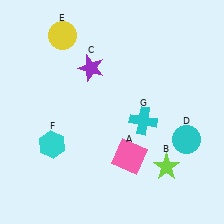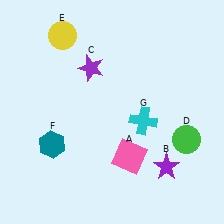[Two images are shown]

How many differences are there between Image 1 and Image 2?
There are 3 differences between the two images.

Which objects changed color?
B changed from lime to purple. D changed from cyan to green. F changed from cyan to teal.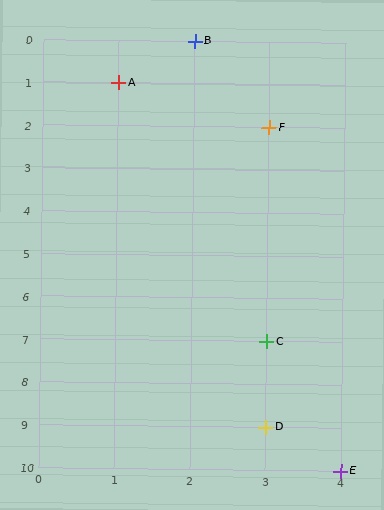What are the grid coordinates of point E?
Point E is at grid coordinates (4, 10).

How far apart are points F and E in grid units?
Points F and E are 1 column and 8 rows apart (about 8.1 grid units diagonally).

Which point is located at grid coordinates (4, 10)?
Point E is at (4, 10).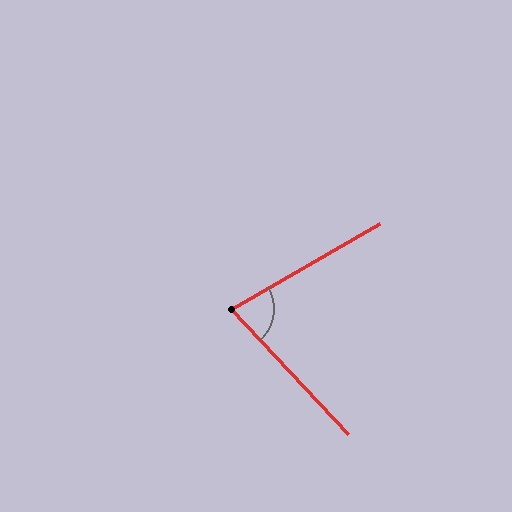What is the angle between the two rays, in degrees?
Approximately 77 degrees.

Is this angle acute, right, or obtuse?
It is acute.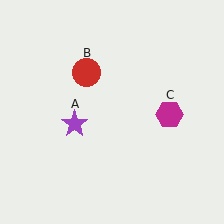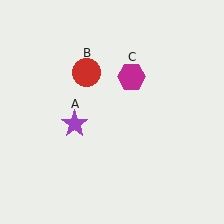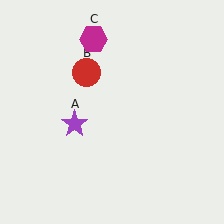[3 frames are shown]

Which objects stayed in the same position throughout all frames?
Purple star (object A) and red circle (object B) remained stationary.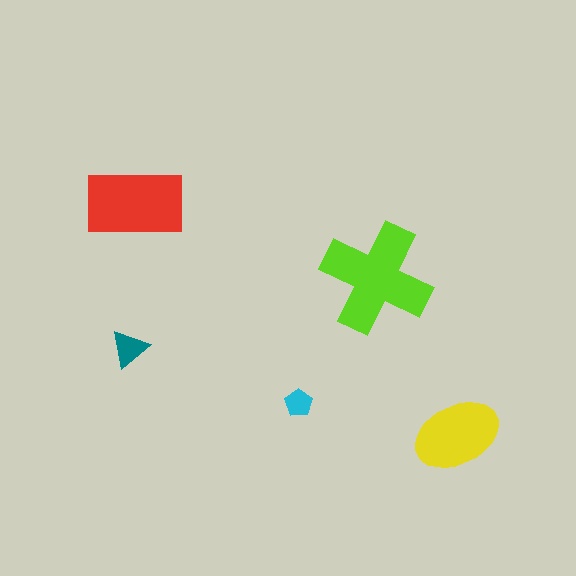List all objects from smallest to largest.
The cyan pentagon, the teal triangle, the yellow ellipse, the red rectangle, the lime cross.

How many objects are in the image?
There are 5 objects in the image.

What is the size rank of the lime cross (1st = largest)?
1st.